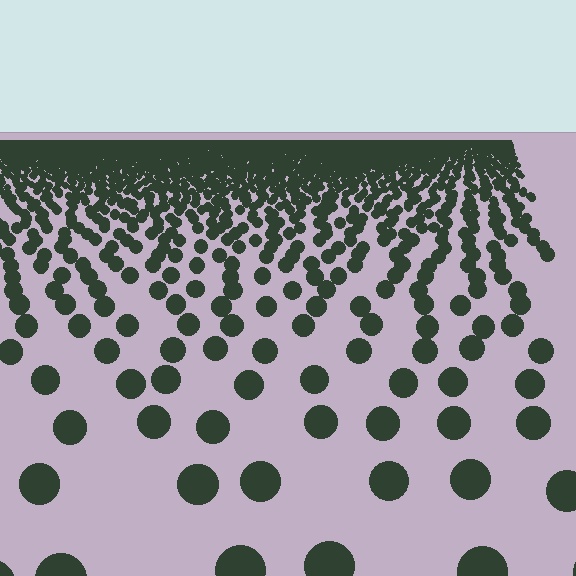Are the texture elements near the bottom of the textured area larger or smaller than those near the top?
Larger. Near the bottom, elements are closer to the viewer and appear at a bigger on-screen size.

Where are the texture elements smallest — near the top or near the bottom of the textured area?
Near the top.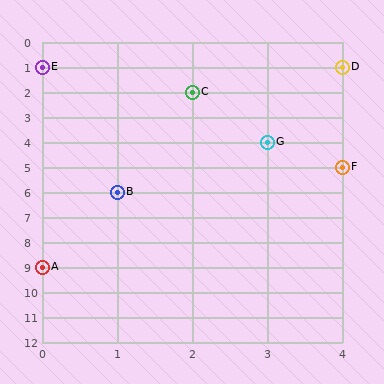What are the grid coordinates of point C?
Point C is at grid coordinates (2, 2).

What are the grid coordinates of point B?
Point B is at grid coordinates (1, 6).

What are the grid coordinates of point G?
Point G is at grid coordinates (3, 4).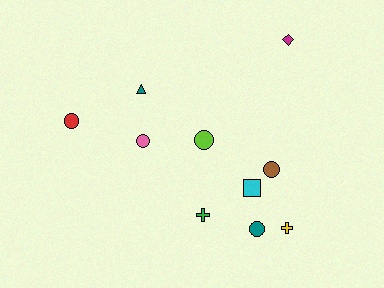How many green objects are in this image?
There is 1 green object.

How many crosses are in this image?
There are 2 crosses.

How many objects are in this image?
There are 10 objects.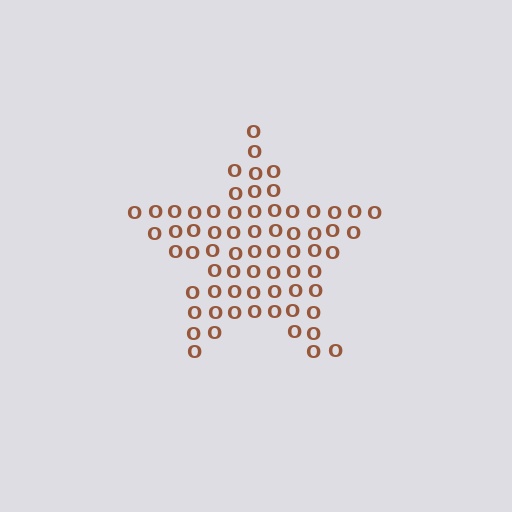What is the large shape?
The large shape is a star.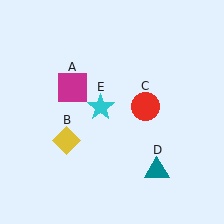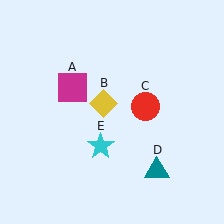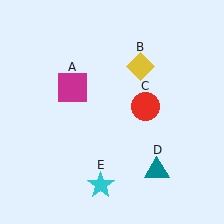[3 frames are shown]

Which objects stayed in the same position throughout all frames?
Magenta square (object A) and red circle (object C) and teal triangle (object D) remained stationary.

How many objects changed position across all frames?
2 objects changed position: yellow diamond (object B), cyan star (object E).